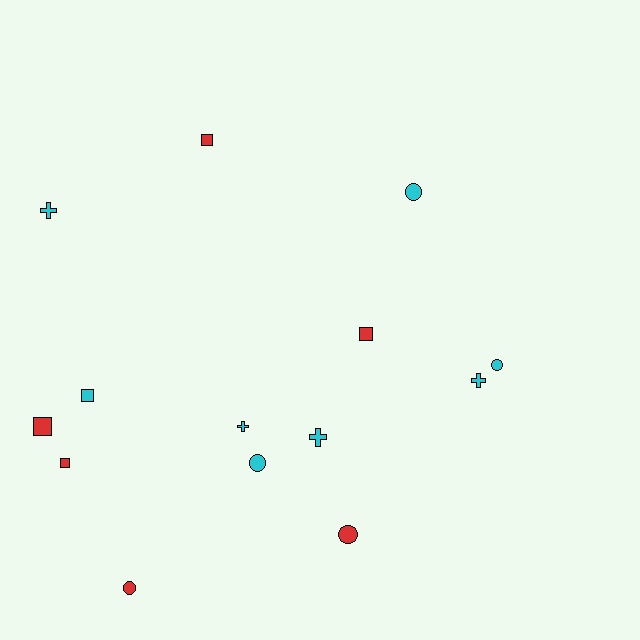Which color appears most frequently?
Cyan, with 8 objects.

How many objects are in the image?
There are 14 objects.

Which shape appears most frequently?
Square, with 5 objects.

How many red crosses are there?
There are no red crosses.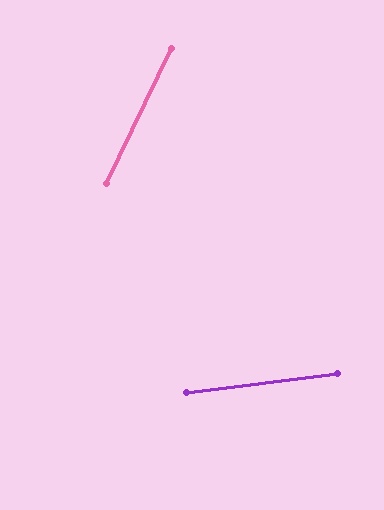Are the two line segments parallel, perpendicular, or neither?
Neither parallel nor perpendicular — they differ by about 57°.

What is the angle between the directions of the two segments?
Approximately 57 degrees.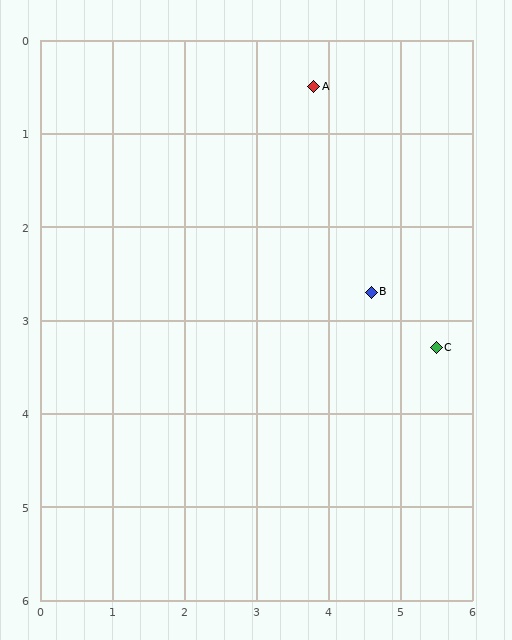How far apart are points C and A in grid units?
Points C and A are about 3.3 grid units apart.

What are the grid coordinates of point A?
Point A is at approximately (3.8, 0.5).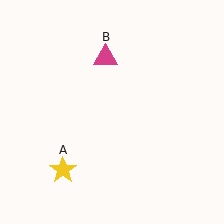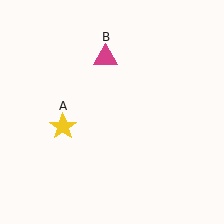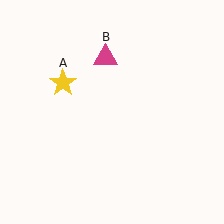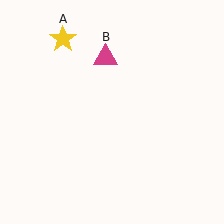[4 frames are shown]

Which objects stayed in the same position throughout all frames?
Magenta triangle (object B) remained stationary.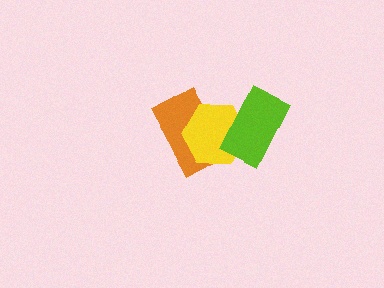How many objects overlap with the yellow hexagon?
2 objects overlap with the yellow hexagon.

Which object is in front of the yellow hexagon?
The lime rectangle is in front of the yellow hexagon.